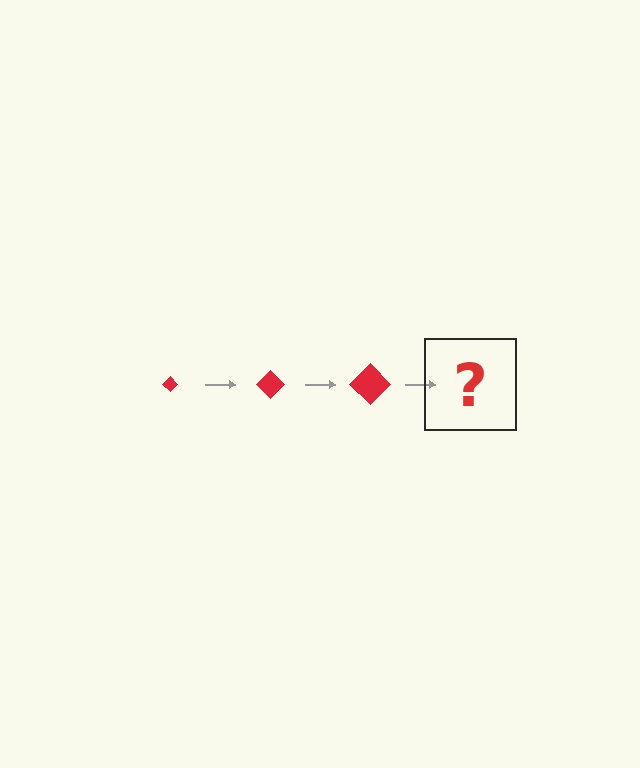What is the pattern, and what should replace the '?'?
The pattern is that the diamond gets progressively larger each step. The '?' should be a red diamond, larger than the previous one.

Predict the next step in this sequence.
The next step is a red diamond, larger than the previous one.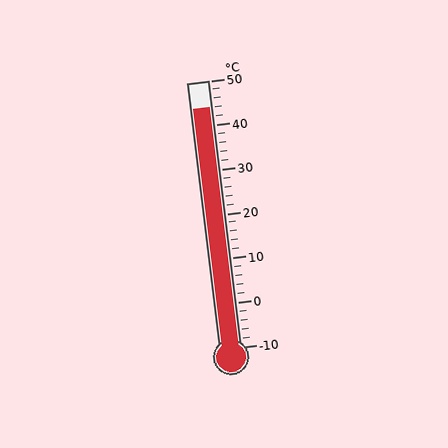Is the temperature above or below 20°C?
The temperature is above 20°C.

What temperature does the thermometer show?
The thermometer shows approximately 44°C.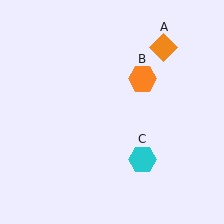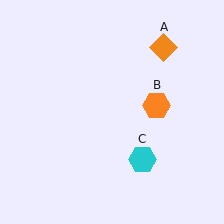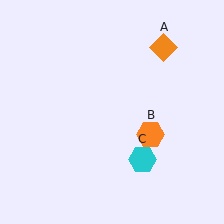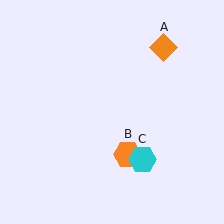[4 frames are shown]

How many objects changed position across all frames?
1 object changed position: orange hexagon (object B).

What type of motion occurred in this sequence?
The orange hexagon (object B) rotated clockwise around the center of the scene.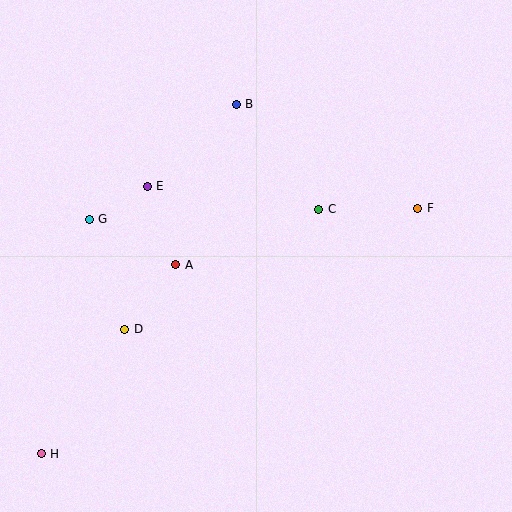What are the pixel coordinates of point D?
Point D is at (125, 329).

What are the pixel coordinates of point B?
Point B is at (236, 104).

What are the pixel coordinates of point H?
Point H is at (41, 454).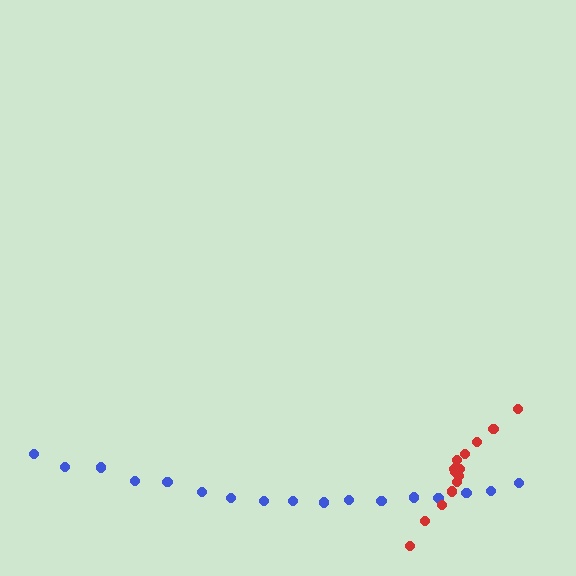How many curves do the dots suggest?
There are 2 distinct paths.